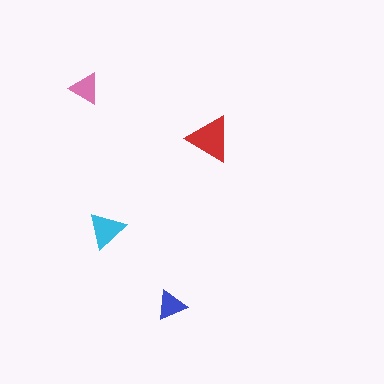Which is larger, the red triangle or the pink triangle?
The red one.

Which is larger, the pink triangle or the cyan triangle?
The cyan one.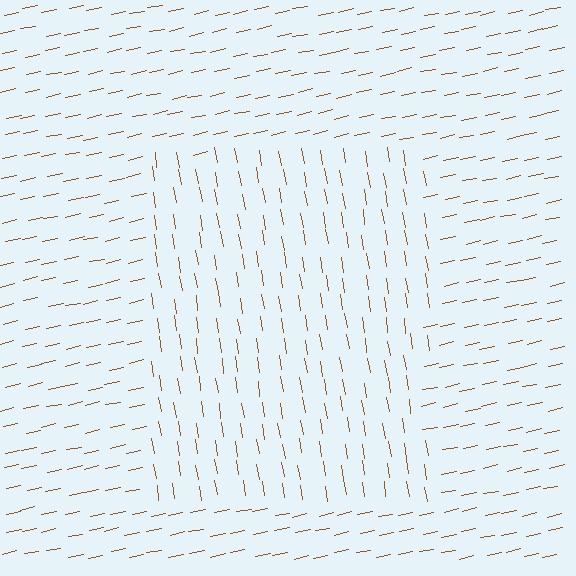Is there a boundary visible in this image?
Yes, there is a texture boundary formed by a change in line orientation.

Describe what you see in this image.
The image is filled with small brown line segments. A rectangle region in the image has lines oriented differently from the surrounding lines, creating a visible texture boundary.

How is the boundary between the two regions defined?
The boundary is defined purely by a change in line orientation (approximately 87 degrees difference). All lines are the same color and thickness.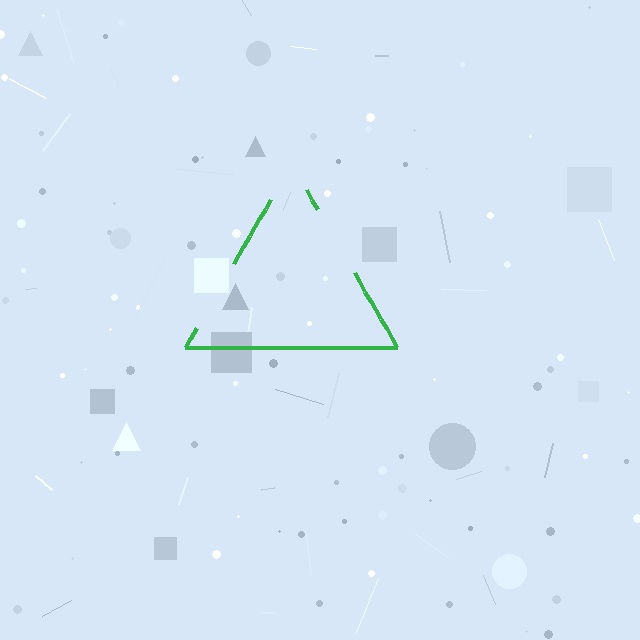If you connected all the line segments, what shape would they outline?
They would outline a triangle.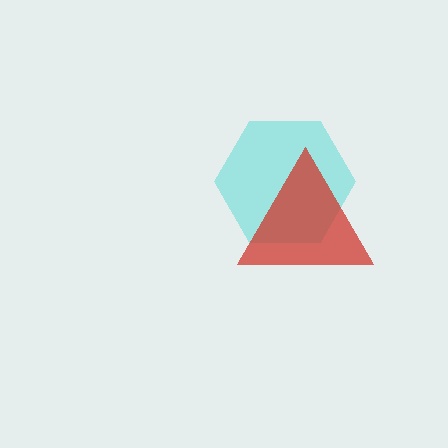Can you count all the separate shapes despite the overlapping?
Yes, there are 2 separate shapes.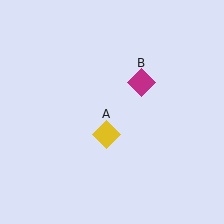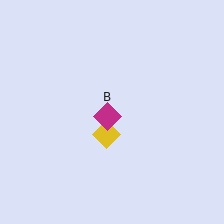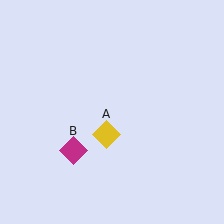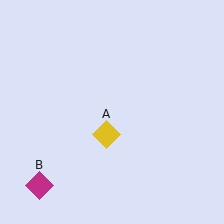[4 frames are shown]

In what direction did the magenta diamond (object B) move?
The magenta diamond (object B) moved down and to the left.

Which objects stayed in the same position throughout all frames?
Yellow diamond (object A) remained stationary.